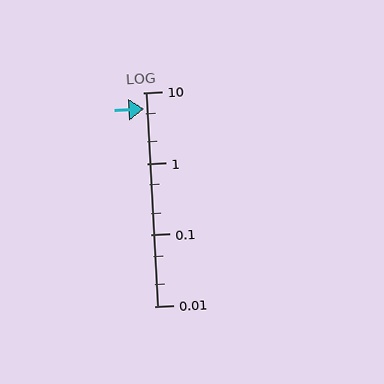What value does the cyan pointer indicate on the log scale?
The pointer indicates approximately 5.8.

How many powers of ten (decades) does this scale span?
The scale spans 3 decades, from 0.01 to 10.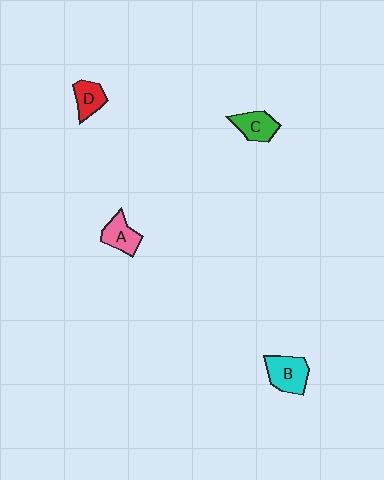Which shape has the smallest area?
Shape D (red).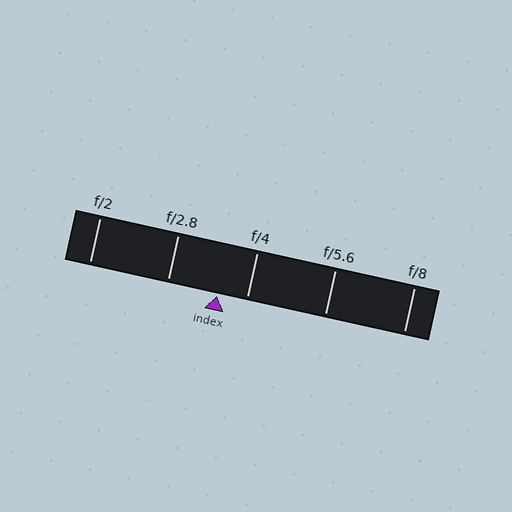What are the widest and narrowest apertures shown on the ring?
The widest aperture shown is f/2 and the narrowest is f/8.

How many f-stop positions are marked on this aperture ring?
There are 5 f-stop positions marked.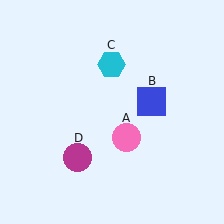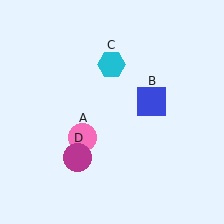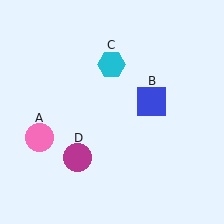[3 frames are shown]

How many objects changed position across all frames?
1 object changed position: pink circle (object A).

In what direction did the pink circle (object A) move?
The pink circle (object A) moved left.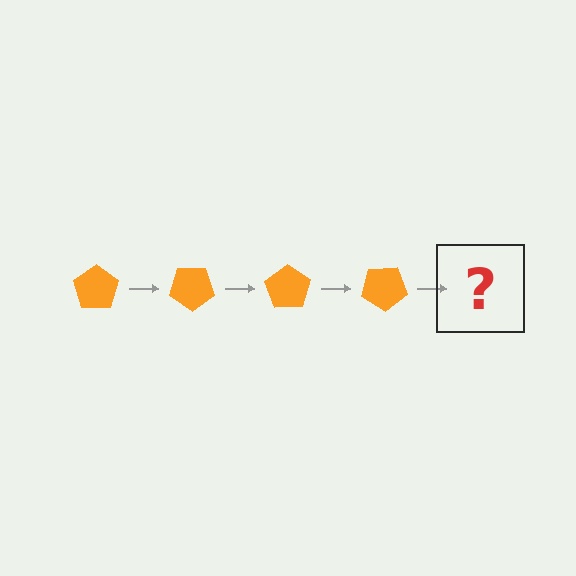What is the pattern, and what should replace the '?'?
The pattern is that the pentagon rotates 35 degrees each step. The '?' should be an orange pentagon rotated 140 degrees.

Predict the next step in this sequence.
The next step is an orange pentagon rotated 140 degrees.